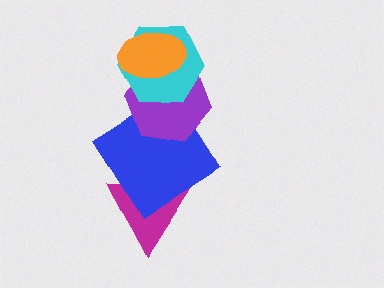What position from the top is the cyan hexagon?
The cyan hexagon is 2nd from the top.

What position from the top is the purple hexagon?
The purple hexagon is 3rd from the top.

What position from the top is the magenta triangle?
The magenta triangle is 5th from the top.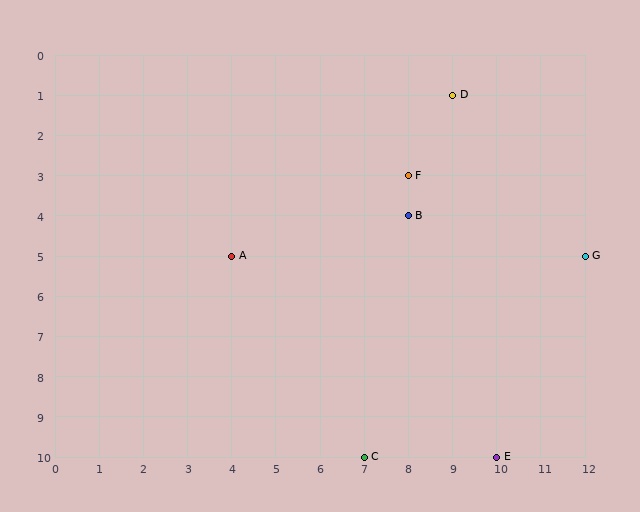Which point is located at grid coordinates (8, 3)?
Point F is at (8, 3).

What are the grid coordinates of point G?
Point G is at grid coordinates (12, 5).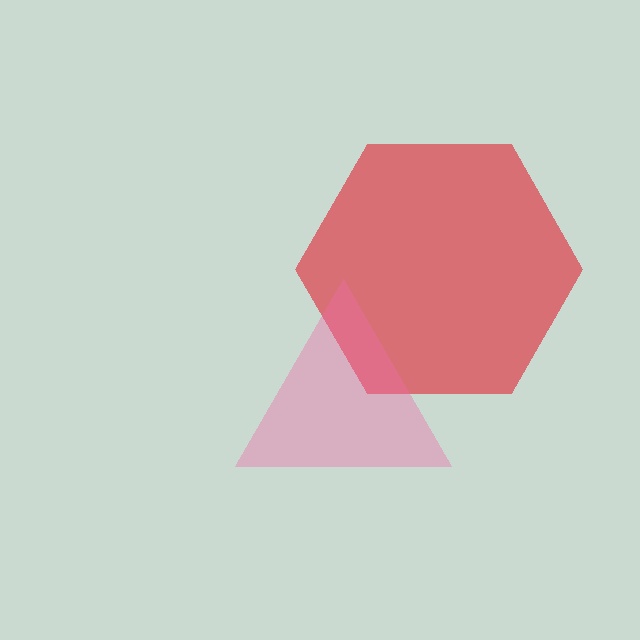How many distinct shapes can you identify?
There are 2 distinct shapes: a red hexagon, a pink triangle.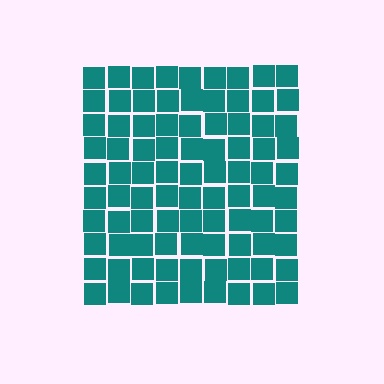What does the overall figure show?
The overall figure shows a square.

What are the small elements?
The small elements are squares.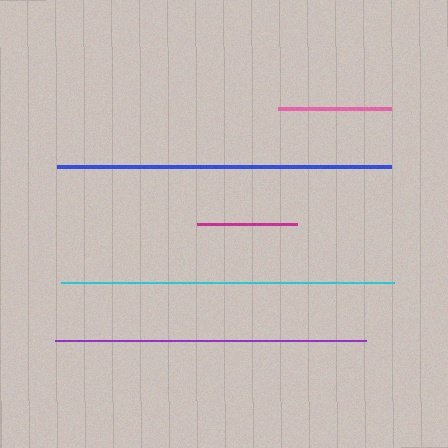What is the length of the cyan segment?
The cyan segment is approximately 333 pixels long.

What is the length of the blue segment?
The blue segment is approximately 334 pixels long.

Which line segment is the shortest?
The magenta line is the shortest at approximately 100 pixels.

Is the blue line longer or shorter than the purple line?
The blue line is longer than the purple line.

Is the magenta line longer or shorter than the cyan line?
The cyan line is longer than the magenta line.